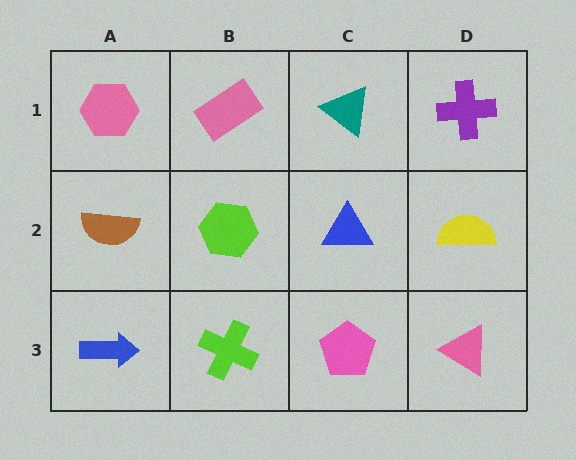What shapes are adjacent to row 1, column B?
A lime hexagon (row 2, column B), a pink hexagon (row 1, column A), a teal triangle (row 1, column C).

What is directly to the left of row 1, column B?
A pink hexagon.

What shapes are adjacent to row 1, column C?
A blue triangle (row 2, column C), a pink rectangle (row 1, column B), a purple cross (row 1, column D).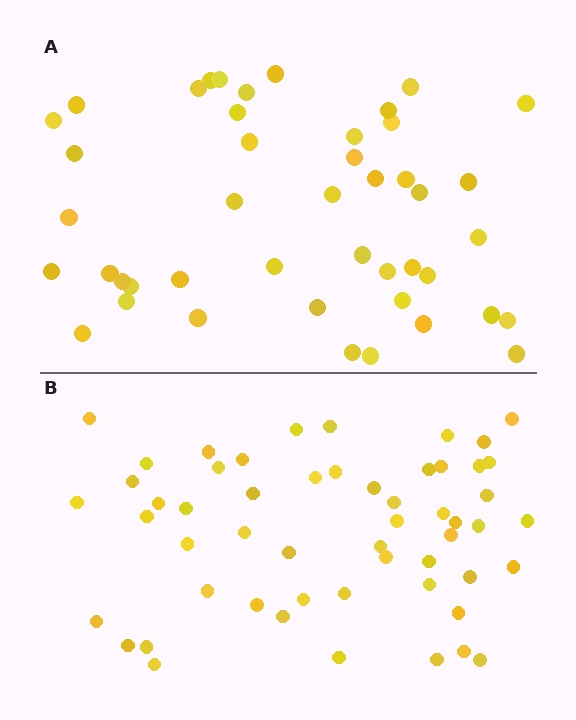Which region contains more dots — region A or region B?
Region B (the bottom region) has more dots.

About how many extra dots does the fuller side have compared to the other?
Region B has roughly 8 or so more dots than region A.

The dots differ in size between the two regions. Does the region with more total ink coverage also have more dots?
No. Region A has more total ink coverage because its dots are larger, but region B actually contains more individual dots. Total area can be misleading — the number of items is what matters here.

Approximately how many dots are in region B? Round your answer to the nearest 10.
About 50 dots. (The exact count is 54, which rounds to 50.)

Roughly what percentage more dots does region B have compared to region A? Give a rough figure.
About 20% more.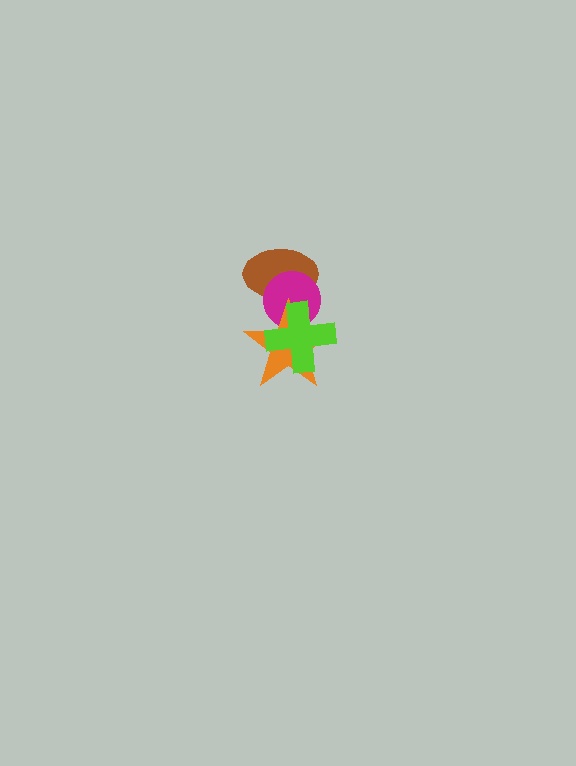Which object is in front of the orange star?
The lime cross is in front of the orange star.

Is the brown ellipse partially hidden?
Yes, it is partially covered by another shape.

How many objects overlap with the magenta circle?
3 objects overlap with the magenta circle.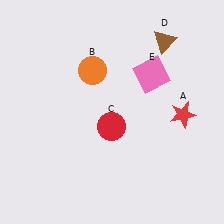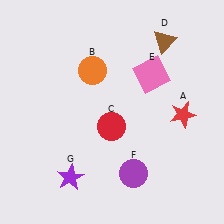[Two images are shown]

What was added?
A purple circle (F), a purple star (G) were added in Image 2.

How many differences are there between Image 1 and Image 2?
There are 2 differences between the two images.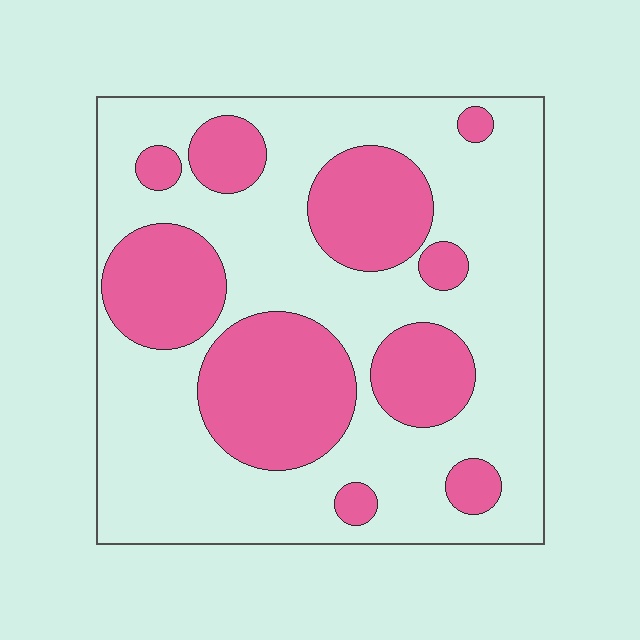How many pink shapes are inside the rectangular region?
10.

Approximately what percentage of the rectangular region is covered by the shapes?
Approximately 35%.